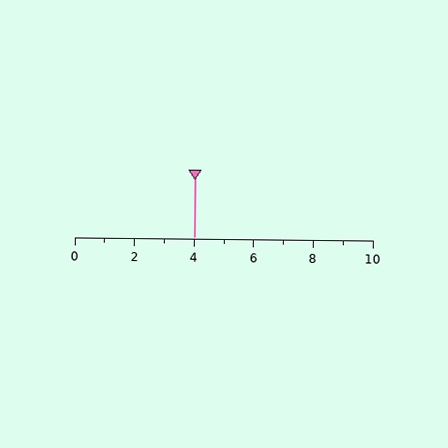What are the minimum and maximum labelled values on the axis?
The axis runs from 0 to 10.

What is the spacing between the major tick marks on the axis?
The major ticks are spaced 2 apart.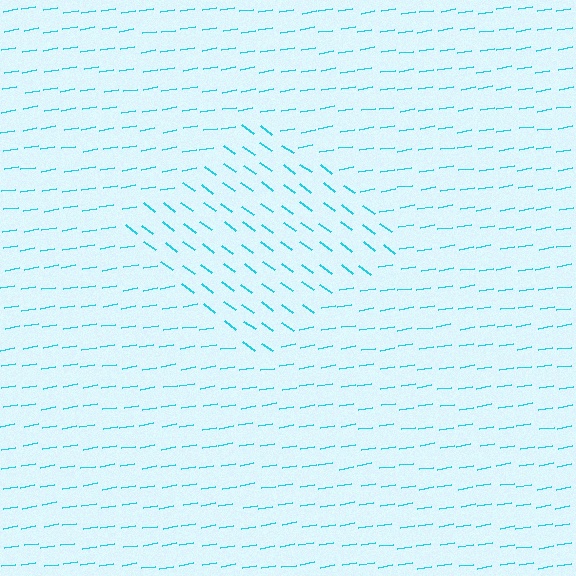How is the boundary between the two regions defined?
The boundary is defined purely by a change in line orientation (approximately 45 degrees difference). All lines are the same color and thickness.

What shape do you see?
I see a diamond.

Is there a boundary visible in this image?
Yes, there is a texture boundary formed by a change in line orientation.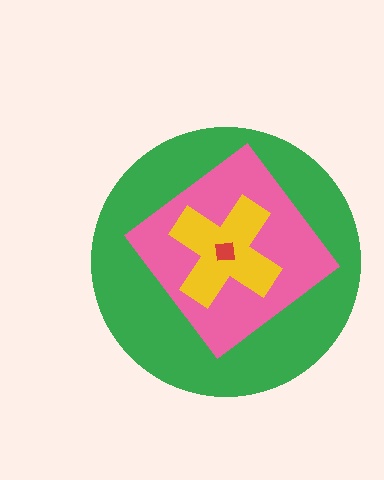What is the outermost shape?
The green circle.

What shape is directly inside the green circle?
The pink diamond.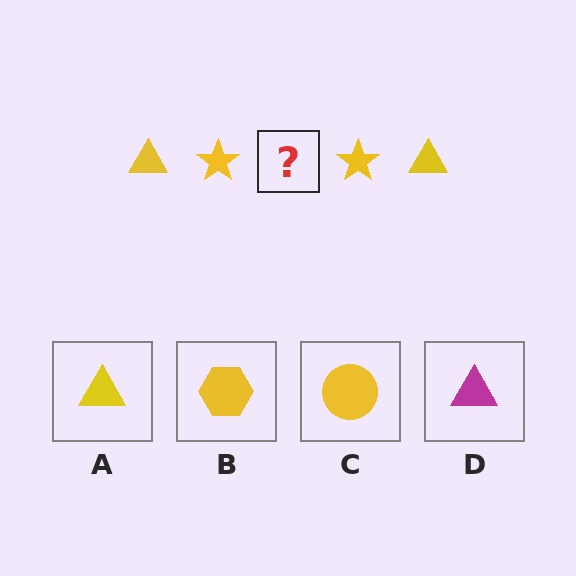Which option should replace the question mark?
Option A.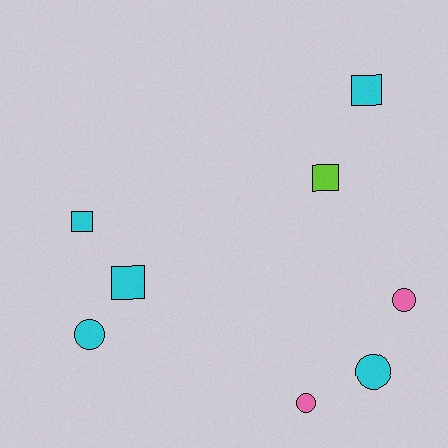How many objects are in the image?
There are 8 objects.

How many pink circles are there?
There are 2 pink circles.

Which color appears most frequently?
Cyan, with 5 objects.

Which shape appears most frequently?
Square, with 4 objects.